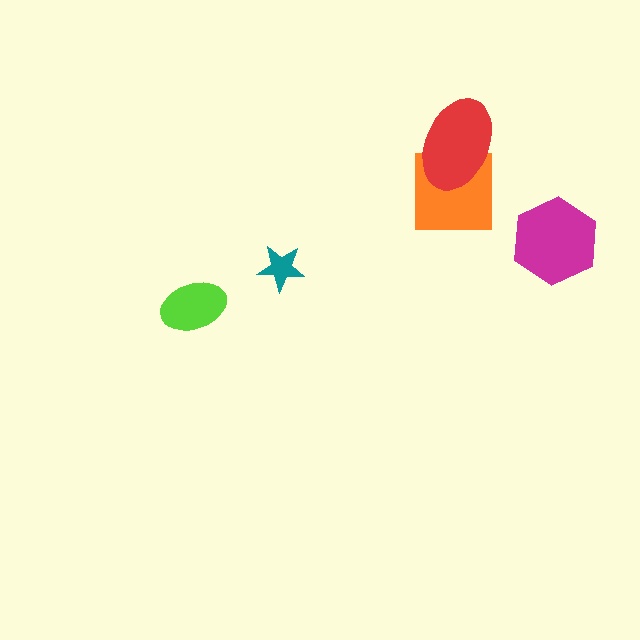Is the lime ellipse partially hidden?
No, no other shape covers it.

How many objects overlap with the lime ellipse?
0 objects overlap with the lime ellipse.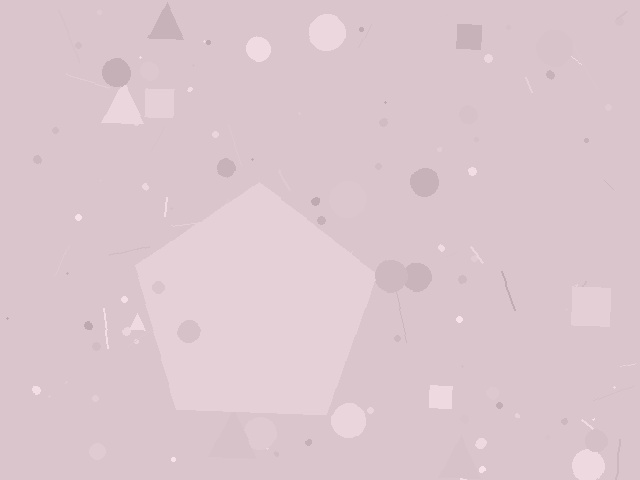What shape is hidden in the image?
A pentagon is hidden in the image.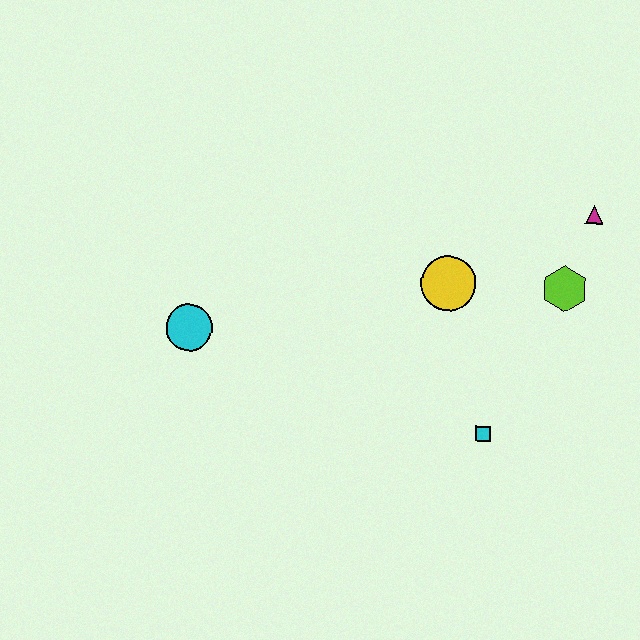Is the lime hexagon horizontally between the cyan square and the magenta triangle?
Yes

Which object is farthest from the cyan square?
The cyan circle is farthest from the cyan square.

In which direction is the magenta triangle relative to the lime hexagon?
The magenta triangle is above the lime hexagon.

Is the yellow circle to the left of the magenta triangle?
Yes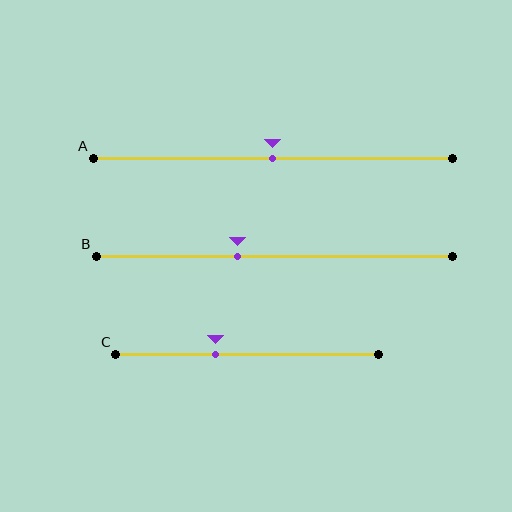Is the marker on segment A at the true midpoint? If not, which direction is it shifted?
Yes, the marker on segment A is at the true midpoint.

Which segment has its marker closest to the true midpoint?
Segment A has its marker closest to the true midpoint.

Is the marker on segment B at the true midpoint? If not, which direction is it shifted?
No, the marker on segment B is shifted to the left by about 10% of the segment length.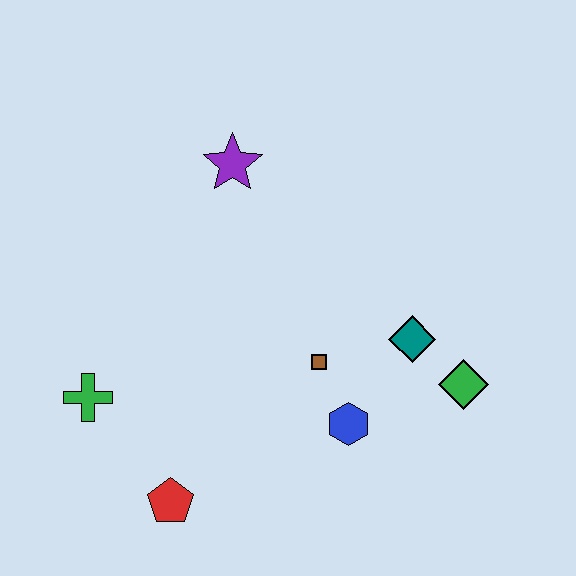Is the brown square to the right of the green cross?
Yes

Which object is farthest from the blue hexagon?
The purple star is farthest from the blue hexagon.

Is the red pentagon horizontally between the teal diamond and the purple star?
No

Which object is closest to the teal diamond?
The green diamond is closest to the teal diamond.